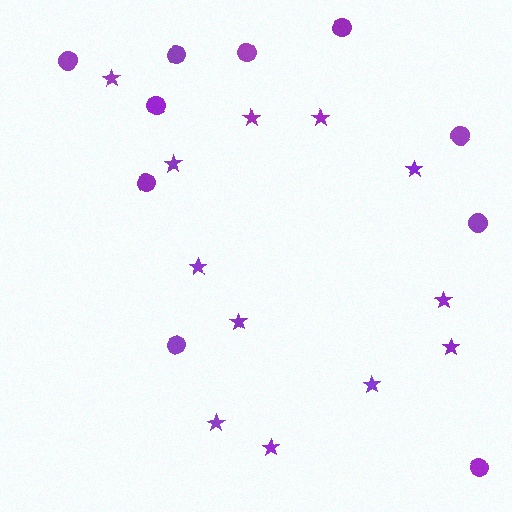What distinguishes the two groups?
There are 2 groups: one group of stars (12) and one group of circles (10).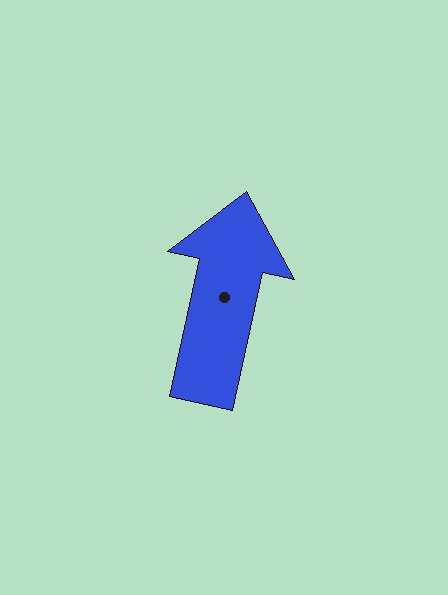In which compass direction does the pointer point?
North.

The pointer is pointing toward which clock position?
Roughly 12 o'clock.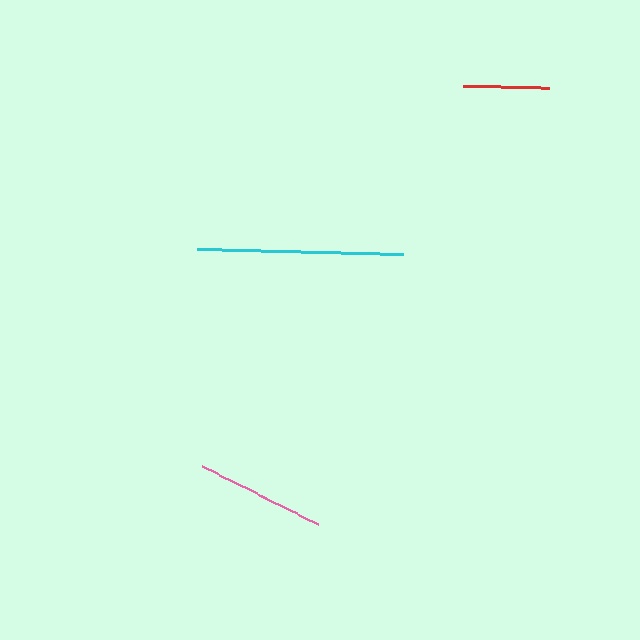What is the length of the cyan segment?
The cyan segment is approximately 205 pixels long.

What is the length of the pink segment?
The pink segment is approximately 129 pixels long.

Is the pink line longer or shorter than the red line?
The pink line is longer than the red line.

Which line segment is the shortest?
The red line is the shortest at approximately 86 pixels.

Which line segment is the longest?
The cyan line is the longest at approximately 205 pixels.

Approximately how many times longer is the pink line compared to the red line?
The pink line is approximately 1.5 times the length of the red line.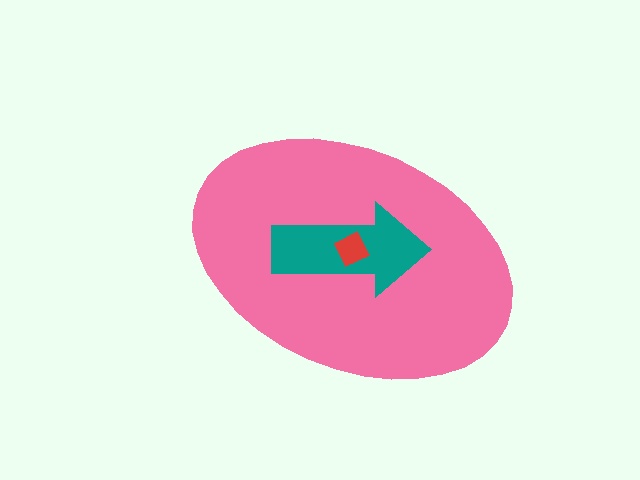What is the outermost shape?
The pink ellipse.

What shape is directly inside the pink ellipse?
The teal arrow.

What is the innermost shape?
The red square.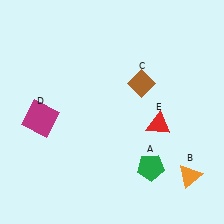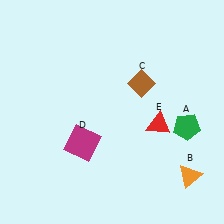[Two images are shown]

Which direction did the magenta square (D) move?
The magenta square (D) moved right.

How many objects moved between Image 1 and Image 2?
2 objects moved between the two images.